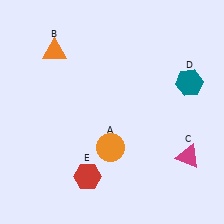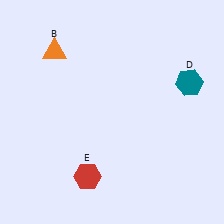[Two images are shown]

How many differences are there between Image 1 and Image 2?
There are 2 differences between the two images.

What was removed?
The magenta triangle (C), the orange circle (A) were removed in Image 2.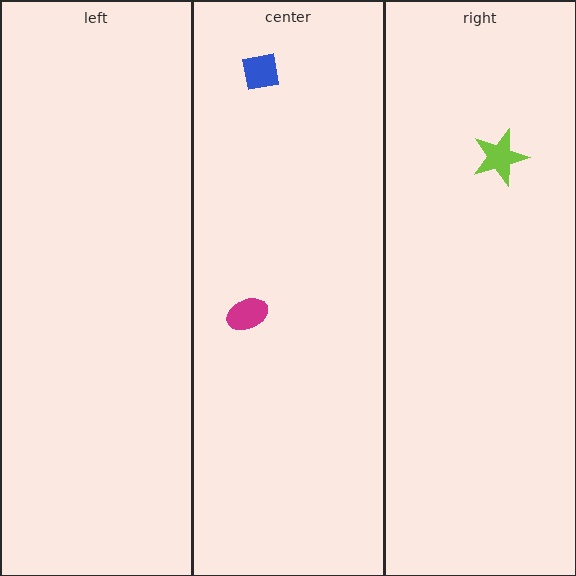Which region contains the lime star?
The right region.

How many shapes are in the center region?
2.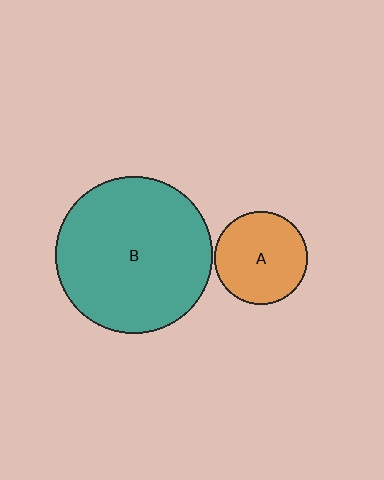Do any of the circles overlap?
No, none of the circles overlap.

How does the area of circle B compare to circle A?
Approximately 2.8 times.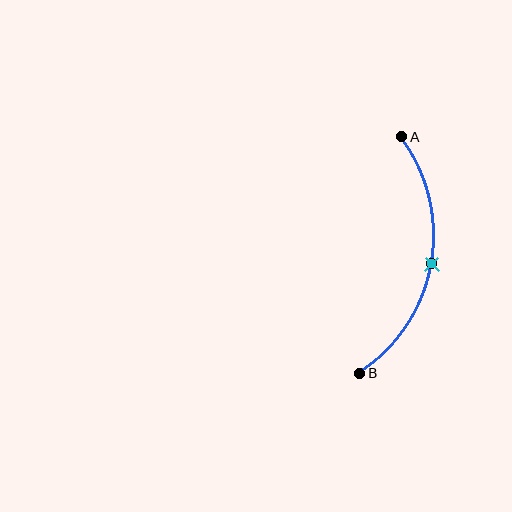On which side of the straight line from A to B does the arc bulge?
The arc bulges to the right of the straight line connecting A and B.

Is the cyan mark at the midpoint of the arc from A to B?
Yes. The cyan mark lies on the arc at equal arc-length from both A and B — it is the arc midpoint.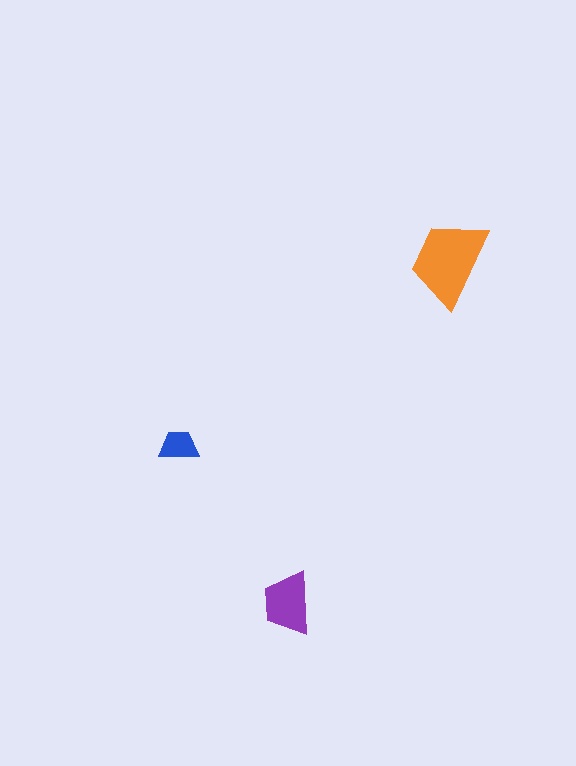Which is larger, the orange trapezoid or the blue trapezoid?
The orange one.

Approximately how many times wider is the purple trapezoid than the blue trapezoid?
About 1.5 times wider.